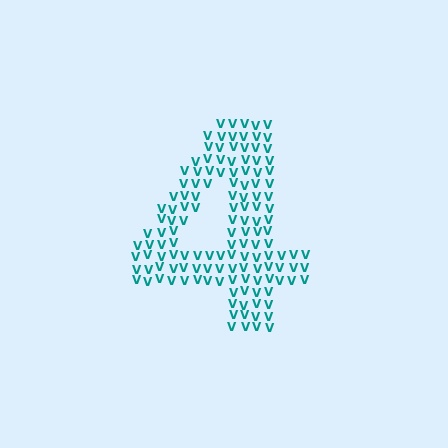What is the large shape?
The large shape is the digit 4.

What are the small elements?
The small elements are letter V's.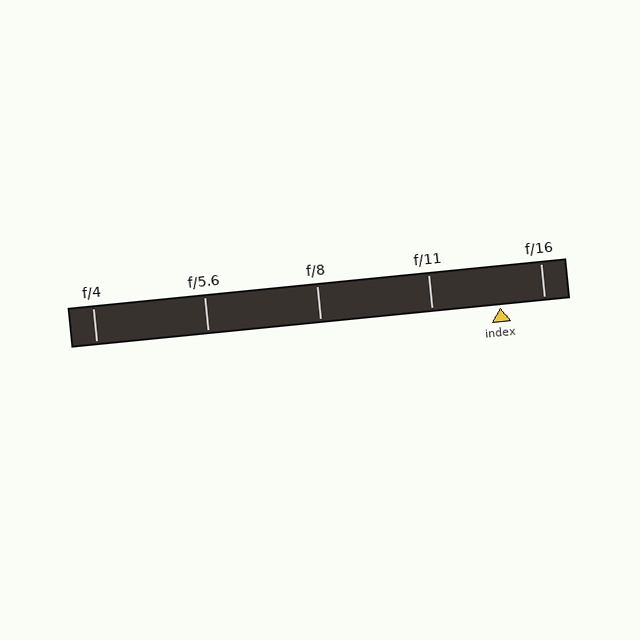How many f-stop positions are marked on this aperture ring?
There are 5 f-stop positions marked.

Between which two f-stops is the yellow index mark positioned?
The index mark is between f/11 and f/16.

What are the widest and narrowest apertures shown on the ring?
The widest aperture shown is f/4 and the narrowest is f/16.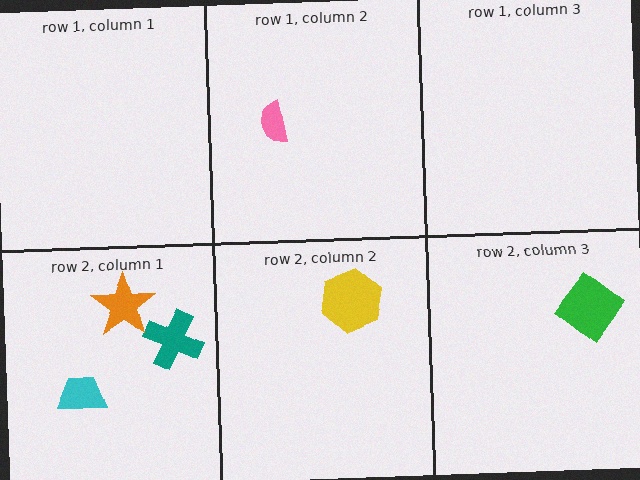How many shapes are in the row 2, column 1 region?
3.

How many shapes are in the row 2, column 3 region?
1.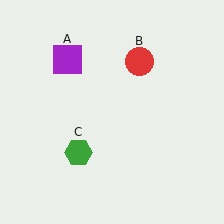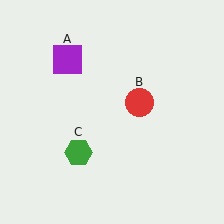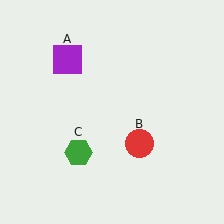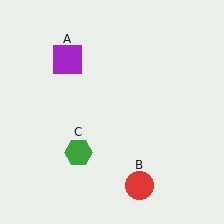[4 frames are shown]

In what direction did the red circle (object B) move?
The red circle (object B) moved down.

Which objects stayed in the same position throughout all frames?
Purple square (object A) and green hexagon (object C) remained stationary.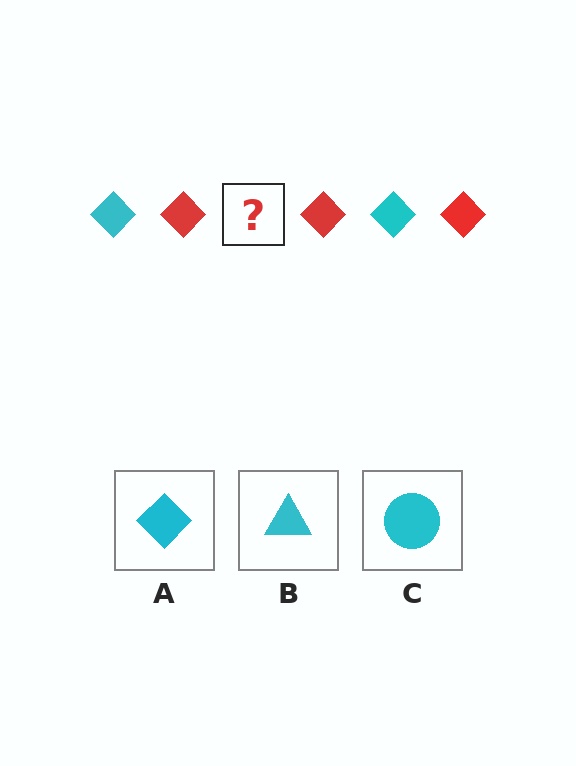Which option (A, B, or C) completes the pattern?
A.